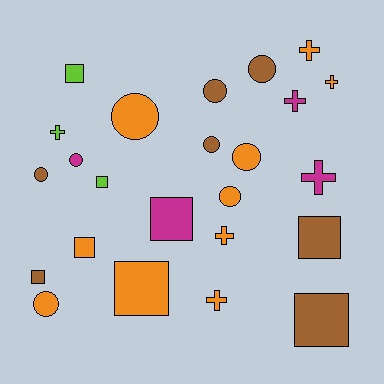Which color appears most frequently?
Orange, with 10 objects.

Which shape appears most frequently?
Circle, with 9 objects.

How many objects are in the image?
There are 24 objects.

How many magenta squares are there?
There is 1 magenta square.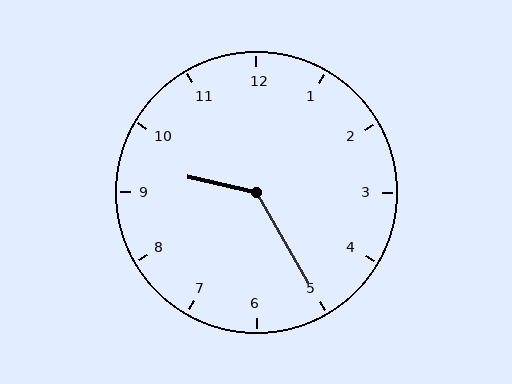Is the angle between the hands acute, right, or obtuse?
It is obtuse.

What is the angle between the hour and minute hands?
Approximately 132 degrees.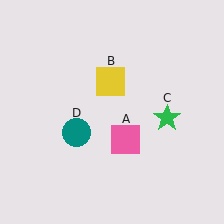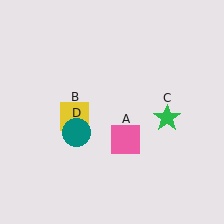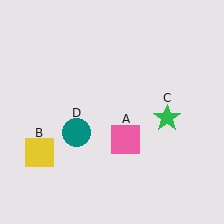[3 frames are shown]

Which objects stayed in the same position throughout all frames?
Pink square (object A) and green star (object C) and teal circle (object D) remained stationary.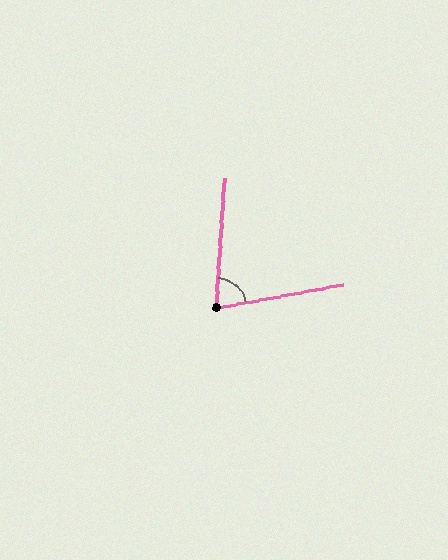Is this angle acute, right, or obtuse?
It is acute.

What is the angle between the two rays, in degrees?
Approximately 76 degrees.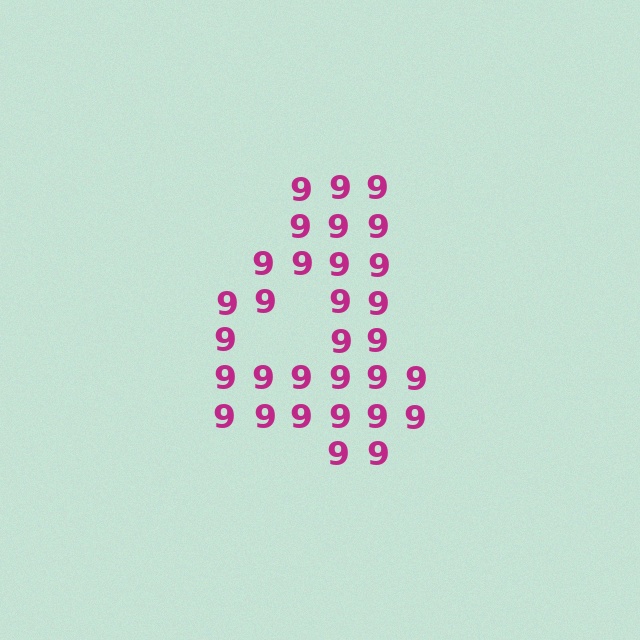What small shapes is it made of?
It is made of small digit 9's.